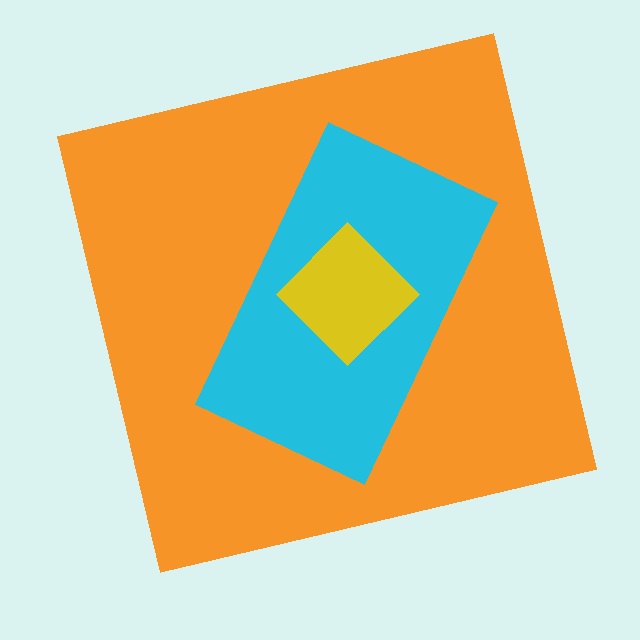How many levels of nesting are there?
3.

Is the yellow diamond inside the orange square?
Yes.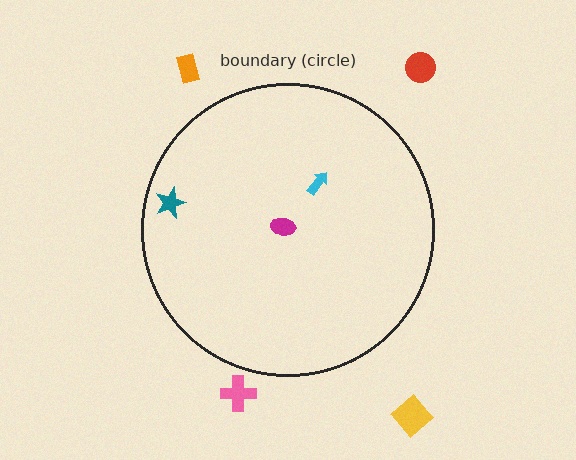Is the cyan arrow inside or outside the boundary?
Inside.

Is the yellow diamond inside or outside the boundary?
Outside.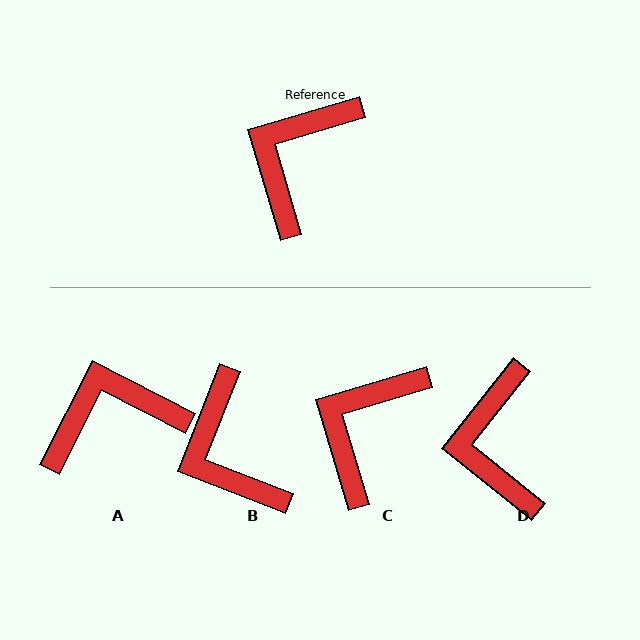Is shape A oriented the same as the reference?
No, it is off by about 44 degrees.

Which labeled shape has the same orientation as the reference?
C.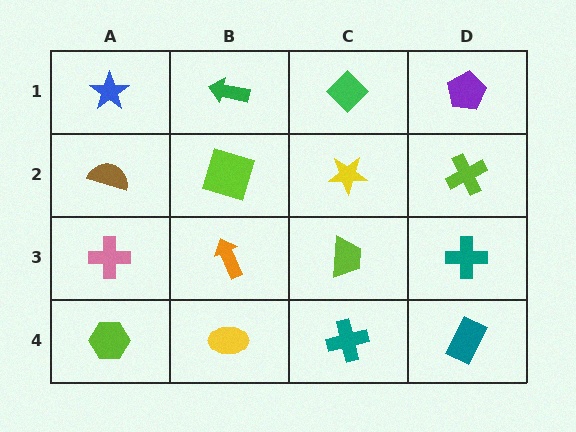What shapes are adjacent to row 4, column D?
A teal cross (row 3, column D), a teal cross (row 4, column C).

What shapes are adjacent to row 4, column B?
An orange arrow (row 3, column B), a lime hexagon (row 4, column A), a teal cross (row 4, column C).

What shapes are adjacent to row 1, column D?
A lime cross (row 2, column D), a green diamond (row 1, column C).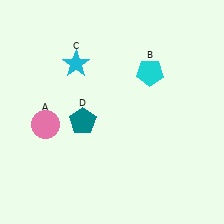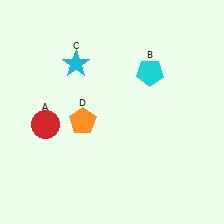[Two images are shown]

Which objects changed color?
A changed from pink to red. D changed from teal to orange.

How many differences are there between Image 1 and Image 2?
There are 2 differences between the two images.